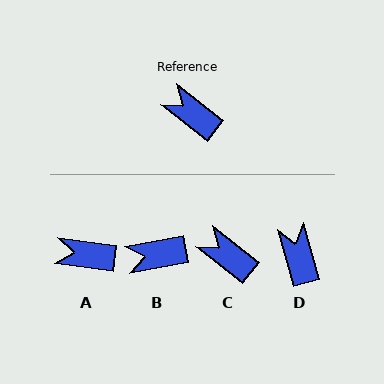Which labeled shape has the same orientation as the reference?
C.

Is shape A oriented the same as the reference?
No, it is off by about 31 degrees.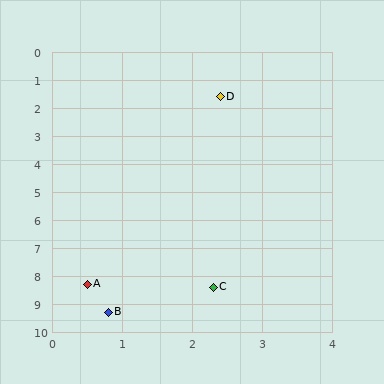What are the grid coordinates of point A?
Point A is at approximately (0.5, 8.3).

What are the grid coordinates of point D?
Point D is at approximately (2.4, 1.6).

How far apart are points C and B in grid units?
Points C and B are about 1.7 grid units apart.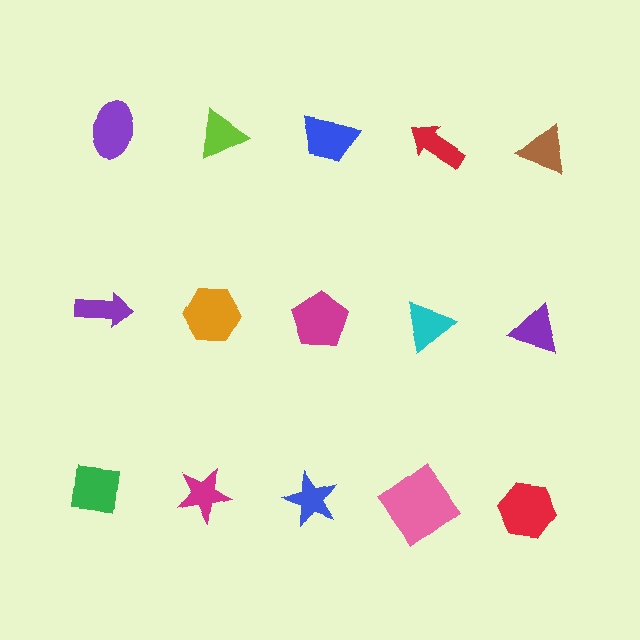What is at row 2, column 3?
A magenta pentagon.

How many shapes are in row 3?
5 shapes.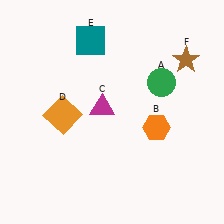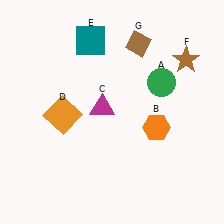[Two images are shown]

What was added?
A brown diamond (G) was added in Image 2.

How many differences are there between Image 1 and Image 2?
There is 1 difference between the two images.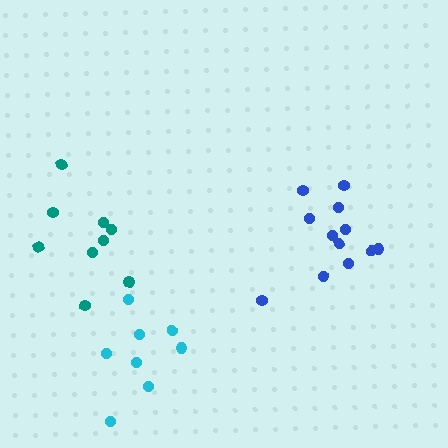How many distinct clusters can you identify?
There are 3 distinct clusters.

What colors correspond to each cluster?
The clusters are colored: cyan, blue, teal.